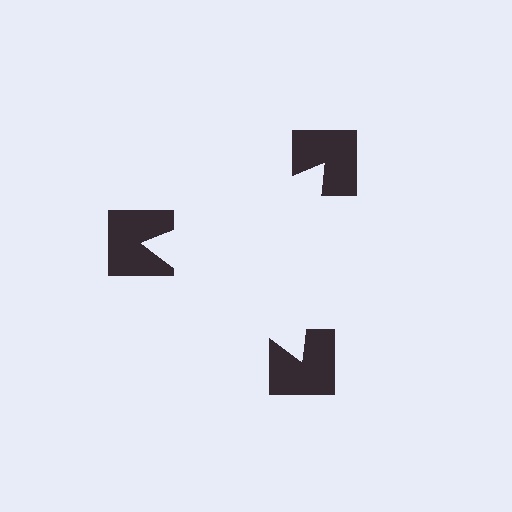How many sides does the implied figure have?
3 sides.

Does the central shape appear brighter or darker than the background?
It typically appears slightly brighter than the background, even though no actual brightness change is drawn.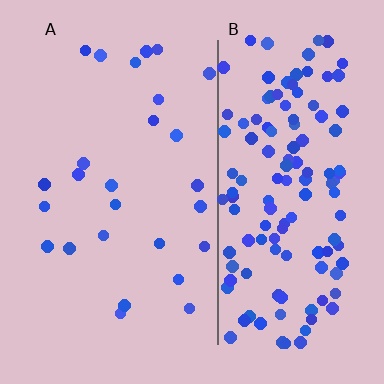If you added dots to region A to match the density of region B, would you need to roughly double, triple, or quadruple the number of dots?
Approximately quadruple.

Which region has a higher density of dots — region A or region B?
B (the right).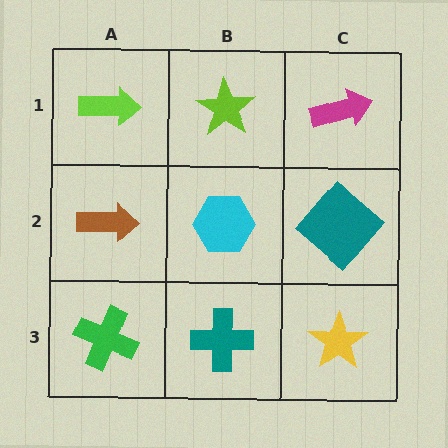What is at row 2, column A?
A brown arrow.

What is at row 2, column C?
A teal diamond.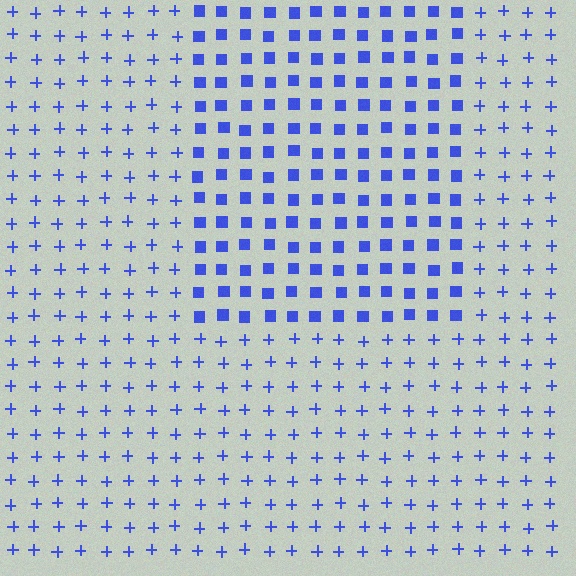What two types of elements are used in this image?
The image uses squares inside the rectangle region and plus signs outside it.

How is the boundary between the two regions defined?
The boundary is defined by a change in element shape: squares inside vs. plus signs outside. All elements share the same color and spacing.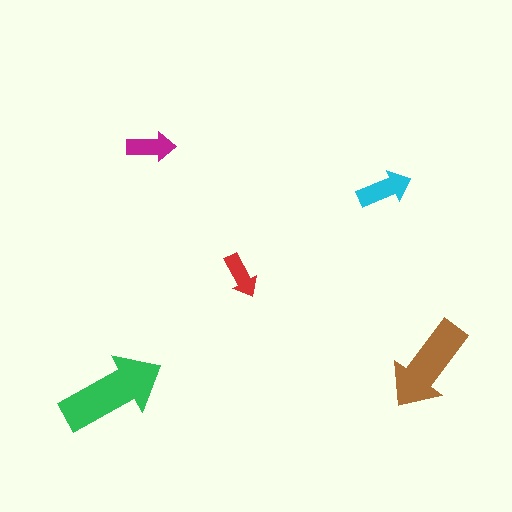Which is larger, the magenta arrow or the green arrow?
The green one.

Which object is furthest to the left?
The green arrow is leftmost.